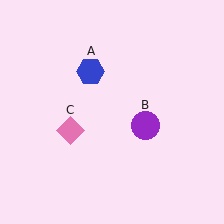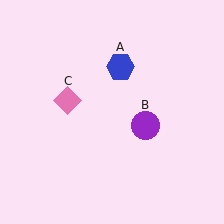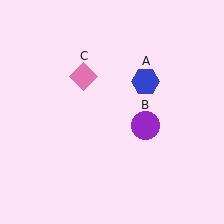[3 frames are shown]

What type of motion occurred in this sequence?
The blue hexagon (object A), pink diamond (object C) rotated clockwise around the center of the scene.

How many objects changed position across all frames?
2 objects changed position: blue hexagon (object A), pink diamond (object C).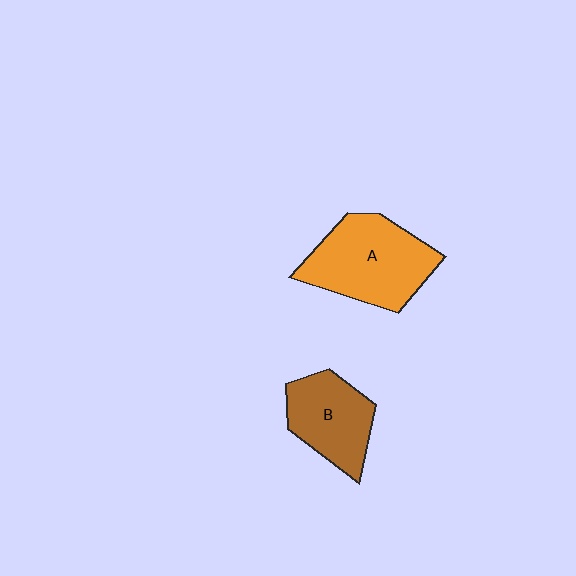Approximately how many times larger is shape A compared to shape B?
Approximately 1.4 times.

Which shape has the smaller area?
Shape B (brown).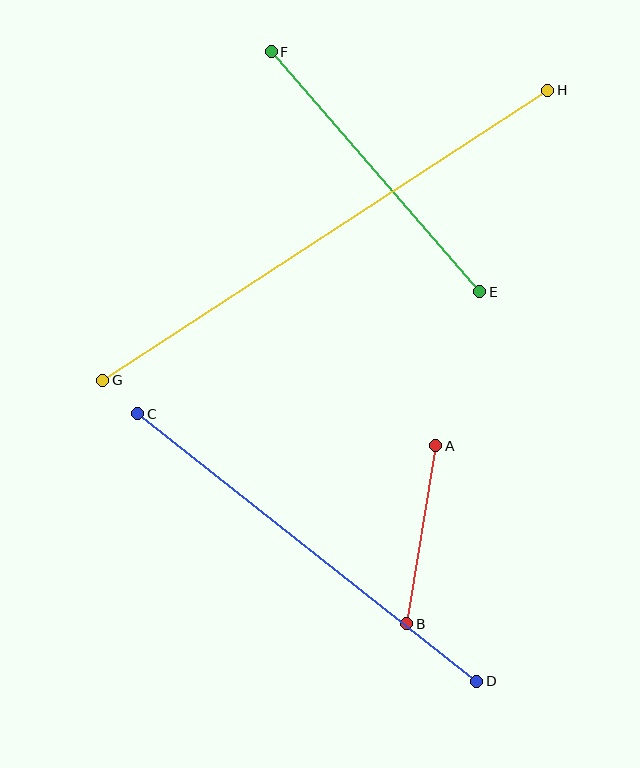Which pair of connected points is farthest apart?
Points G and H are farthest apart.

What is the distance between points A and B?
The distance is approximately 180 pixels.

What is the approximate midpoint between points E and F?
The midpoint is at approximately (376, 172) pixels.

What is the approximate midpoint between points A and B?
The midpoint is at approximately (421, 535) pixels.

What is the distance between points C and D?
The distance is approximately 432 pixels.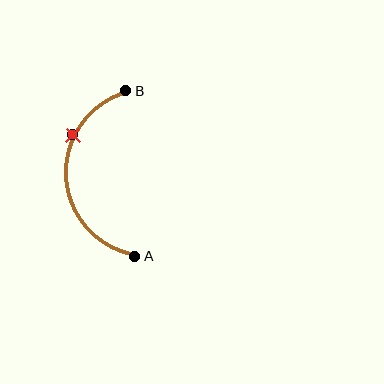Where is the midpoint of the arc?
The arc midpoint is the point on the curve farthest from the straight line joining A and B. It sits to the left of that line.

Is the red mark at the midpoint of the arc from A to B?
No. The red mark lies on the arc but is closer to endpoint B. The arc midpoint would be at the point on the curve equidistant along the arc from both A and B.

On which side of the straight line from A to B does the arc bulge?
The arc bulges to the left of the straight line connecting A and B.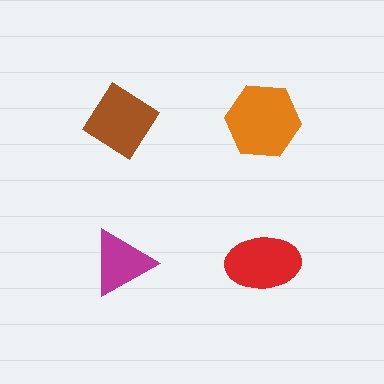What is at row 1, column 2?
An orange hexagon.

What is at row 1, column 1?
A brown diamond.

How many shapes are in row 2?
2 shapes.